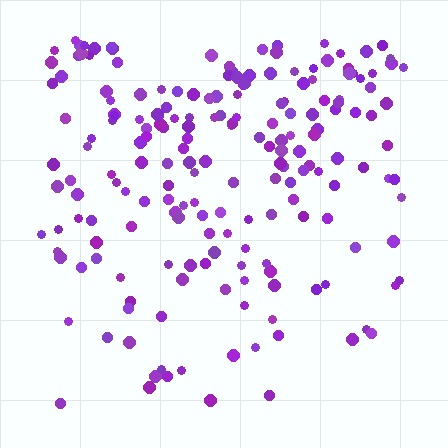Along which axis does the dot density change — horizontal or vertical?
Vertical.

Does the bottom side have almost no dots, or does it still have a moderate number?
Still a moderate number, just noticeably fewer than the top.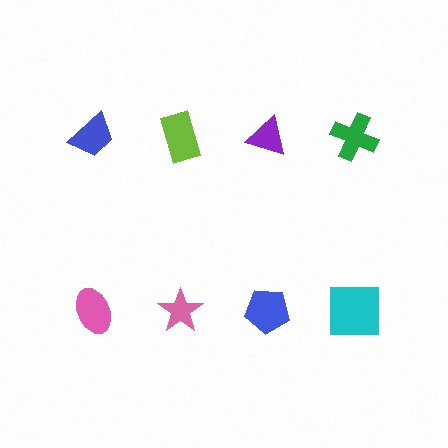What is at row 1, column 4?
A green cross.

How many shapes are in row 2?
4 shapes.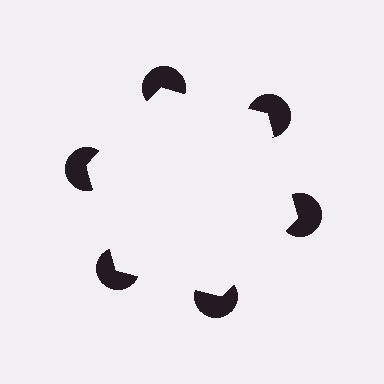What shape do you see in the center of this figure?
An illusory hexagon — its edges are inferred from the aligned wedge cuts in the pac-man discs, not physically drawn.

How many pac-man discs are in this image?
There are 6 — one at each vertex of the illusory hexagon.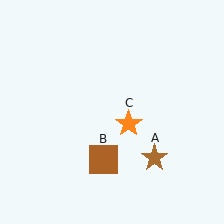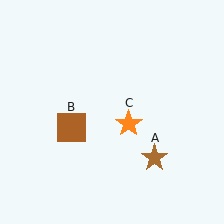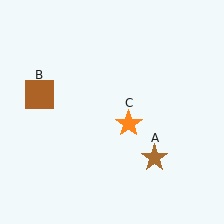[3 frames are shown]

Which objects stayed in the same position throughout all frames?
Brown star (object A) and orange star (object C) remained stationary.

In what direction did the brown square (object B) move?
The brown square (object B) moved up and to the left.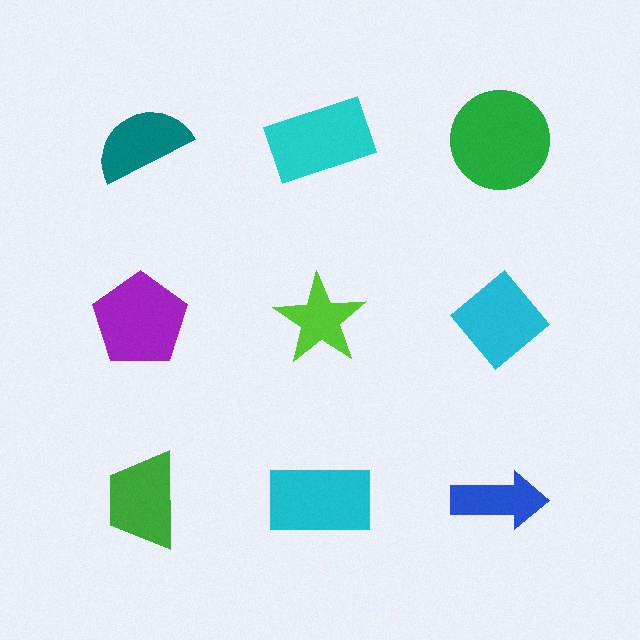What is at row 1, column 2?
A cyan rectangle.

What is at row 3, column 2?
A cyan rectangle.